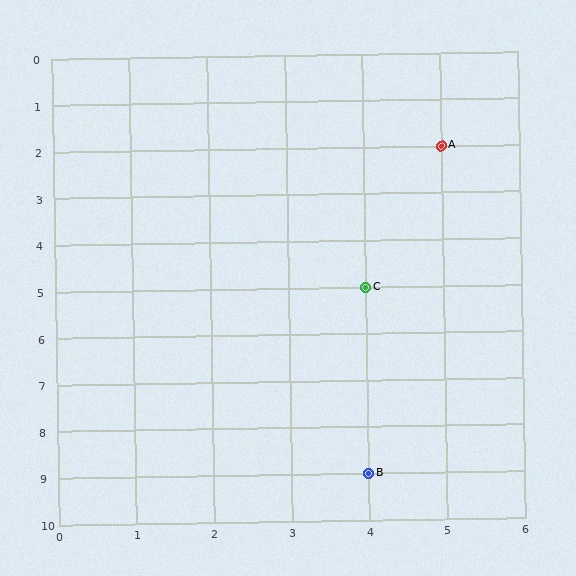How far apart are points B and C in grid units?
Points B and C are 4 rows apart.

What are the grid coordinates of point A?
Point A is at grid coordinates (5, 2).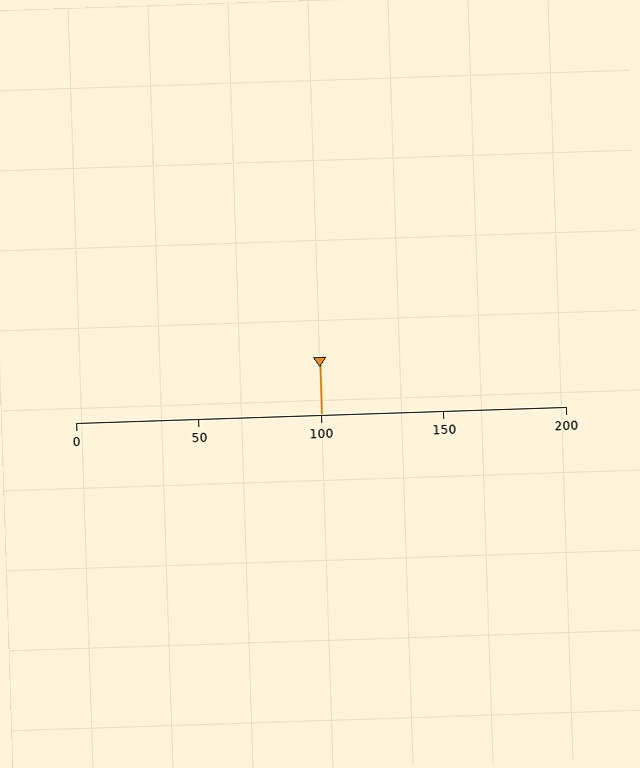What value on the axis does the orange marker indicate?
The marker indicates approximately 100.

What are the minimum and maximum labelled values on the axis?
The axis runs from 0 to 200.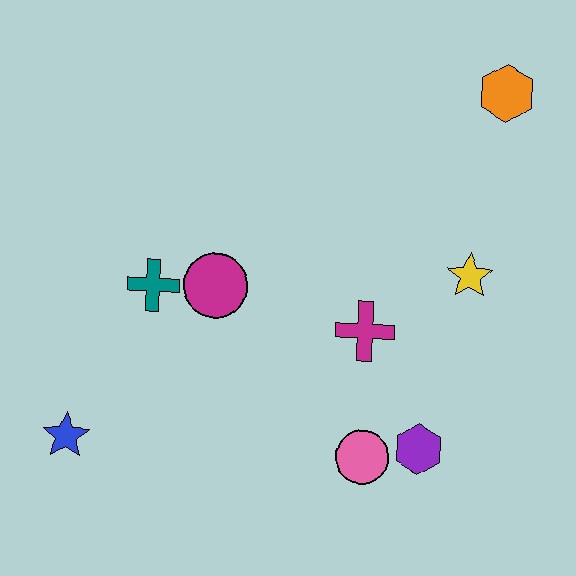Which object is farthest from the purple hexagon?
The orange hexagon is farthest from the purple hexagon.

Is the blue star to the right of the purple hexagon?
No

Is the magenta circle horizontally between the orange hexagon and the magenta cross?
No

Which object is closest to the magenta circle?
The teal cross is closest to the magenta circle.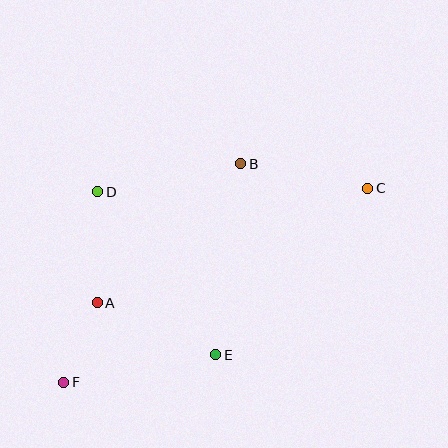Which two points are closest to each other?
Points A and F are closest to each other.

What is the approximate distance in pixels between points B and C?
The distance between B and C is approximately 130 pixels.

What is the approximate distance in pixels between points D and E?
The distance between D and E is approximately 201 pixels.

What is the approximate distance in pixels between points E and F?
The distance between E and F is approximately 154 pixels.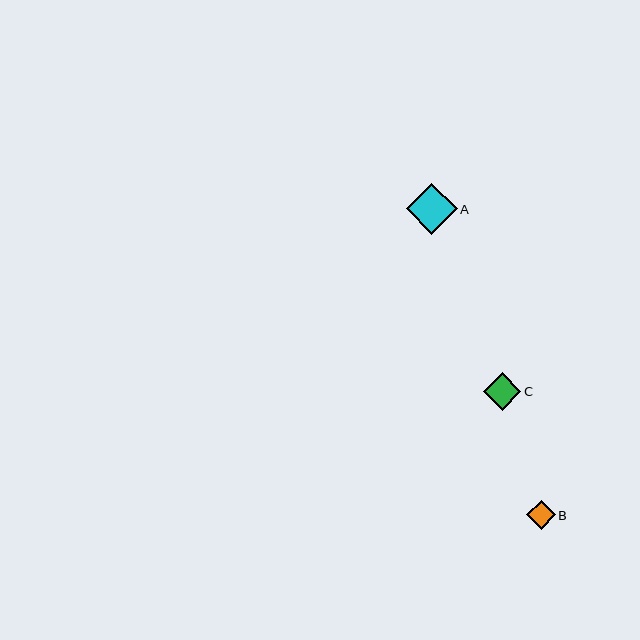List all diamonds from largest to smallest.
From largest to smallest: A, C, B.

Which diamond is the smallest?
Diamond B is the smallest with a size of approximately 29 pixels.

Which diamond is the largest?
Diamond A is the largest with a size of approximately 51 pixels.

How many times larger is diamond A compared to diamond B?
Diamond A is approximately 1.8 times the size of diamond B.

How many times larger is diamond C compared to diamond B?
Diamond C is approximately 1.3 times the size of diamond B.